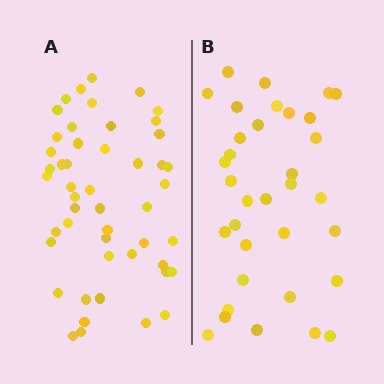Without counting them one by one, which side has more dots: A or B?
Region A (the left region) has more dots.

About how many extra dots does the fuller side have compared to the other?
Region A has approximately 15 more dots than region B.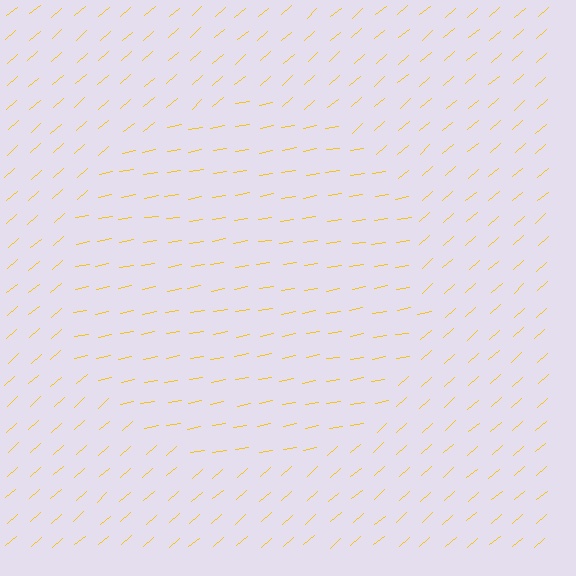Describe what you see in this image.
The image is filled with small yellow line segments. A circle region in the image has lines oriented differently from the surrounding lines, creating a visible texture boundary.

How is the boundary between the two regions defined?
The boundary is defined purely by a change in line orientation (approximately 31 degrees difference). All lines are the same color and thickness.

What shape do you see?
I see a circle.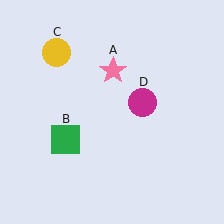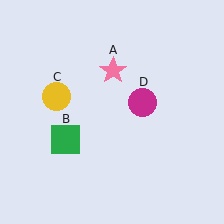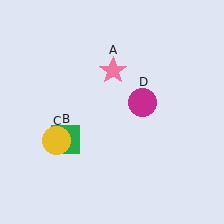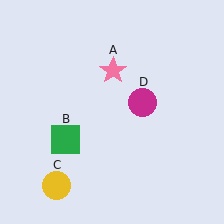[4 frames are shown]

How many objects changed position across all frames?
1 object changed position: yellow circle (object C).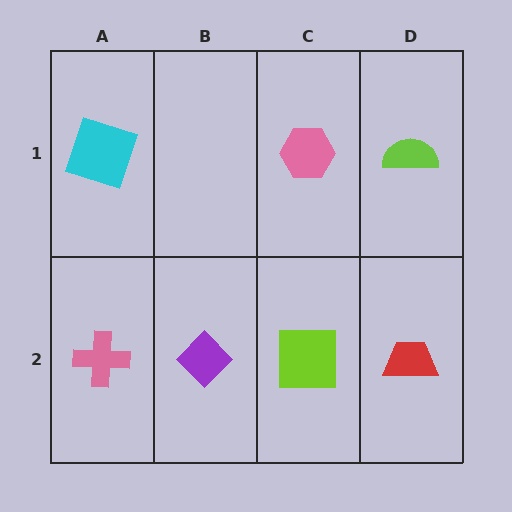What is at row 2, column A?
A pink cross.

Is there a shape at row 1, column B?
No, that cell is empty.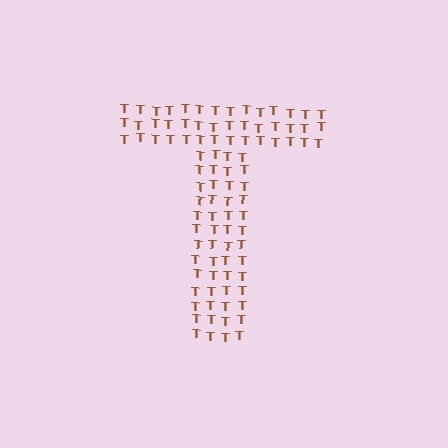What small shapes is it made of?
It is made of small letter T's.